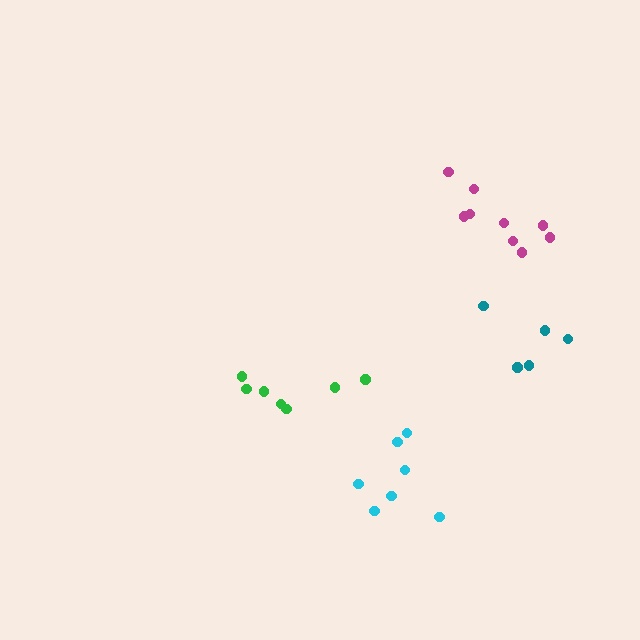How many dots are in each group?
Group 1: 7 dots, Group 2: 7 dots, Group 3: 9 dots, Group 4: 5 dots (28 total).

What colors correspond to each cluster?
The clusters are colored: cyan, green, magenta, teal.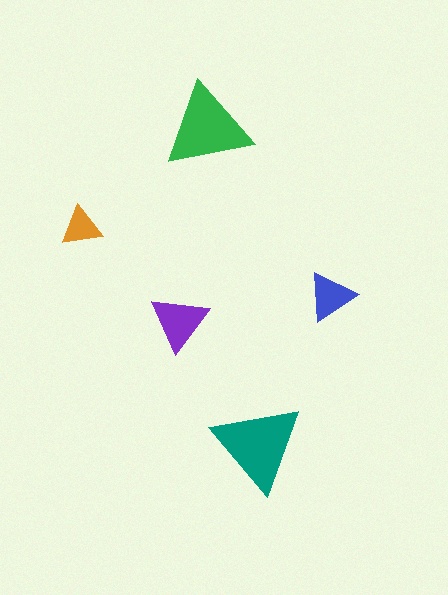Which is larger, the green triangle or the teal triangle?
The teal one.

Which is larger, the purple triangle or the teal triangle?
The teal one.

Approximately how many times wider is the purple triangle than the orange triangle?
About 1.5 times wider.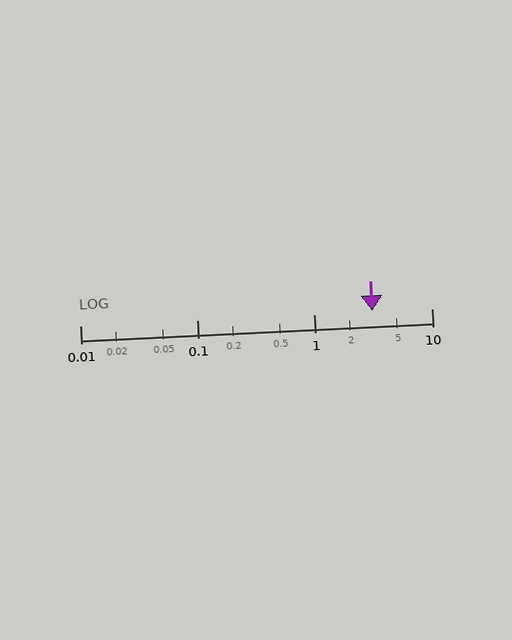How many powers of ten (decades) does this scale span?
The scale spans 3 decades, from 0.01 to 10.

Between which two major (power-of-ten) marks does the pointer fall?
The pointer is between 1 and 10.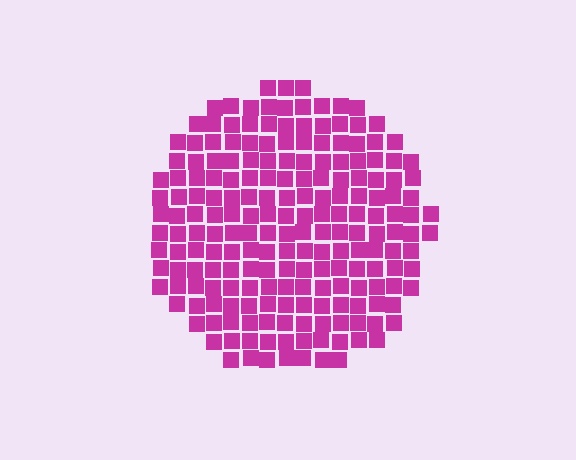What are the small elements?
The small elements are squares.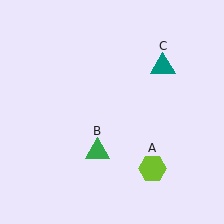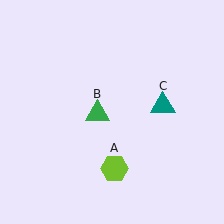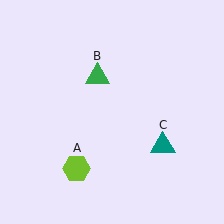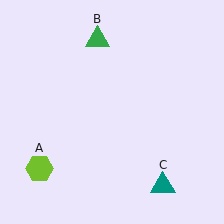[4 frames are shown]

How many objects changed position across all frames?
3 objects changed position: lime hexagon (object A), green triangle (object B), teal triangle (object C).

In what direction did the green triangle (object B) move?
The green triangle (object B) moved up.